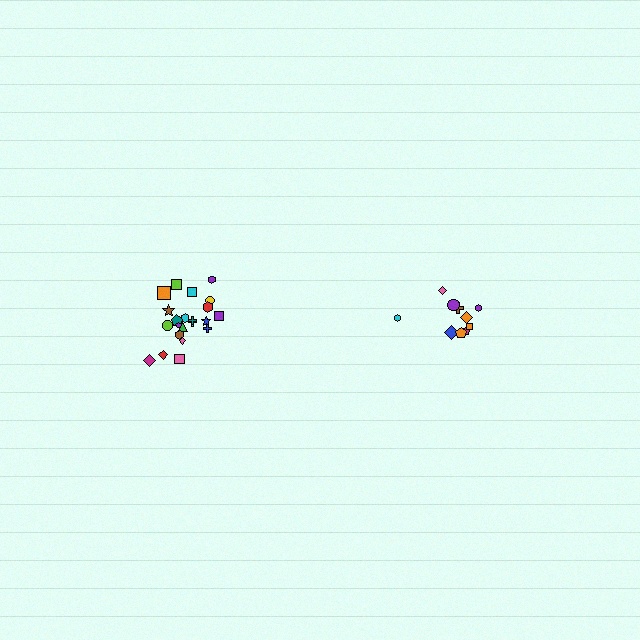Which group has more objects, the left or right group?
The left group.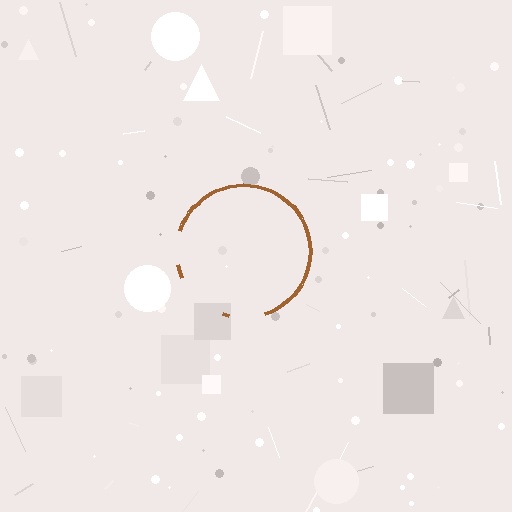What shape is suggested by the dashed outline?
The dashed outline suggests a circle.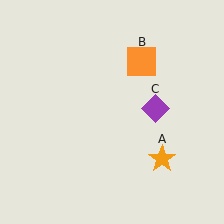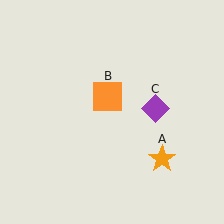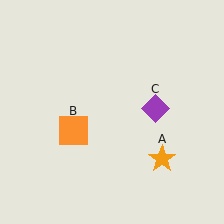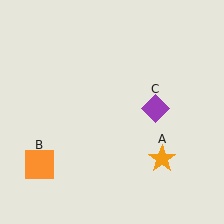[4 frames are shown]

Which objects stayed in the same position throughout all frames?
Orange star (object A) and purple diamond (object C) remained stationary.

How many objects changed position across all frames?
1 object changed position: orange square (object B).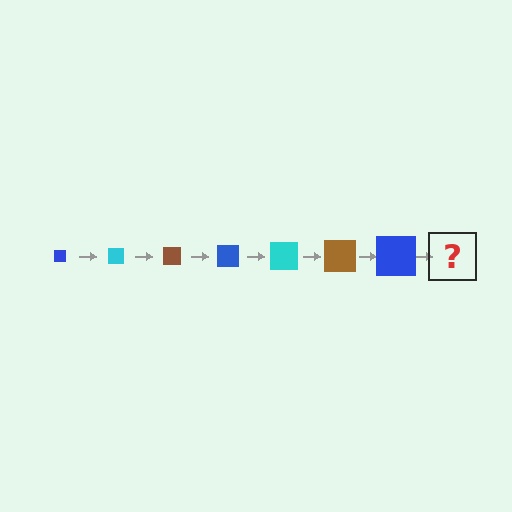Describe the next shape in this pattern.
It should be a cyan square, larger than the previous one.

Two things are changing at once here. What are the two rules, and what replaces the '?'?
The two rules are that the square grows larger each step and the color cycles through blue, cyan, and brown. The '?' should be a cyan square, larger than the previous one.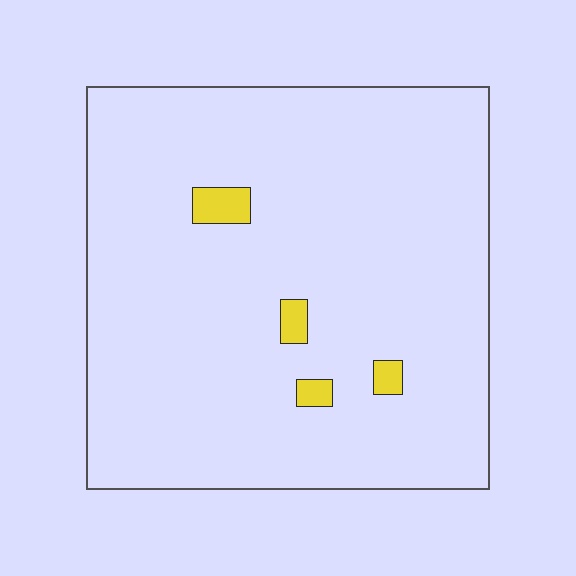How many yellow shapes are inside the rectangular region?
4.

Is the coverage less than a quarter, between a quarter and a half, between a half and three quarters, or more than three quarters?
Less than a quarter.